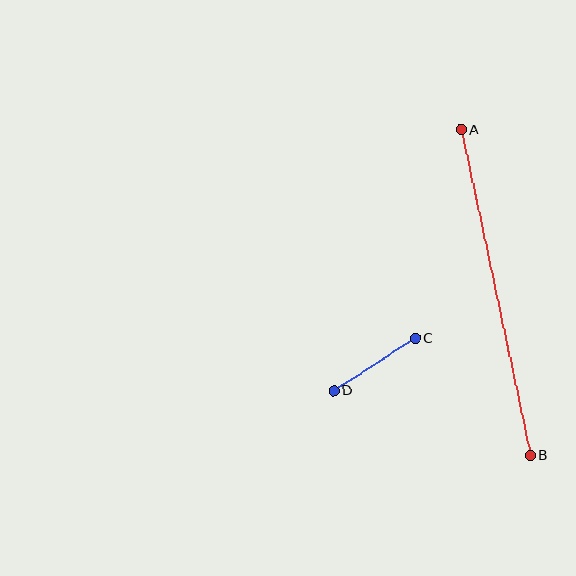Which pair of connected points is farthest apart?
Points A and B are farthest apart.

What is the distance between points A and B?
The distance is approximately 333 pixels.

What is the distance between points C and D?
The distance is approximately 96 pixels.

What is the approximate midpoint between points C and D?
The midpoint is at approximately (375, 365) pixels.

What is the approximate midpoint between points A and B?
The midpoint is at approximately (496, 292) pixels.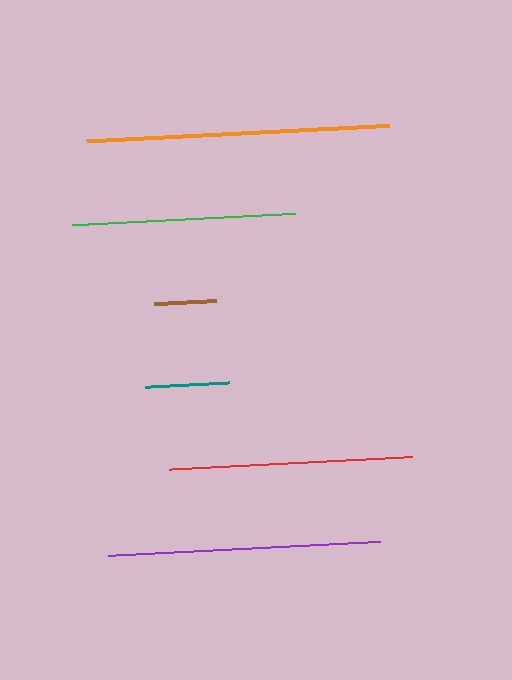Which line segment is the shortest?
The brown line is the shortest at approximately 62 pixels.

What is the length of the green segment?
The green segment is approximately 222 pixels long.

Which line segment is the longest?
The orange line is the longest at approximately 303 pixels.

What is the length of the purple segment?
The purple segment is approximately 272 pixels long.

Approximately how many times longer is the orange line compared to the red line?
The orange line is approximately 1.2 times the length of the red line.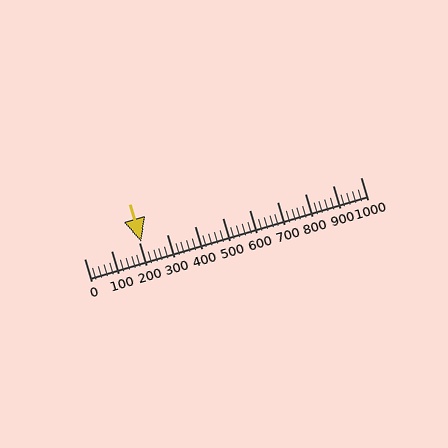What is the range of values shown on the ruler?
The ruler shows values from 0 to 1000.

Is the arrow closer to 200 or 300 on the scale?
The arrow is closer to 200.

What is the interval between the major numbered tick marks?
The major tick marks are spaced 100 units apart.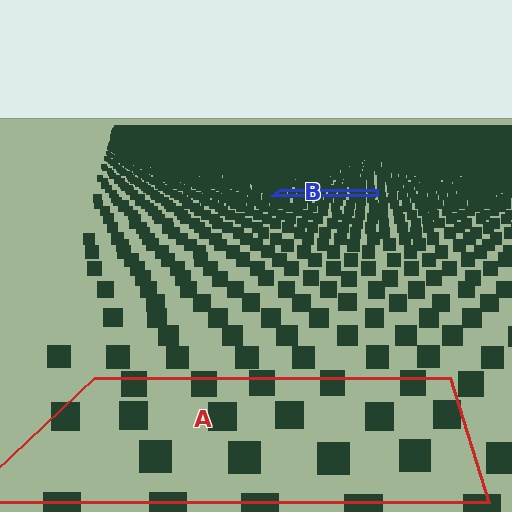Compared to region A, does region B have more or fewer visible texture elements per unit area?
Region B has more texture elements per unit area — they are packed more densely because it is farther away.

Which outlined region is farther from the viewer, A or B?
Region B is farther from the viewer — the texture elements inside it appear smaller and more densely packed.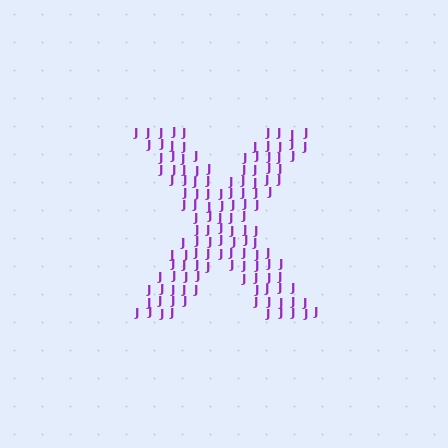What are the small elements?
The small elements are letter J's.